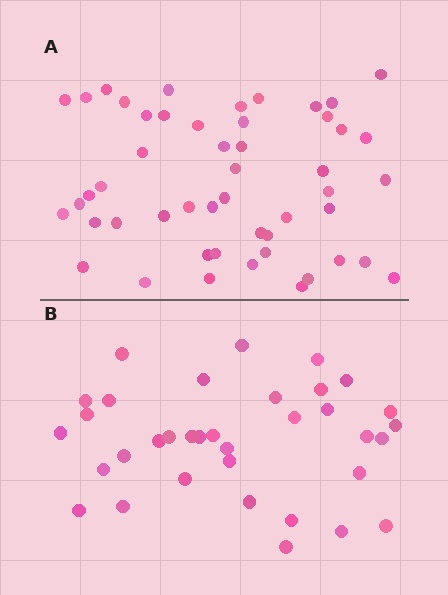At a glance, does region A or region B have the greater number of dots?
Region A (the top region) has more dots.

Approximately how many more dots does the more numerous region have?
Region A has approximately 15 more dots than region B.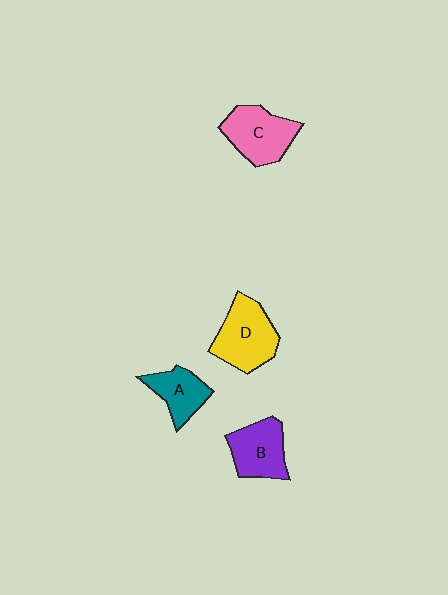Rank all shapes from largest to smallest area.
From largest to smallest: D (yellow), C (pink), B (purple), A (teal).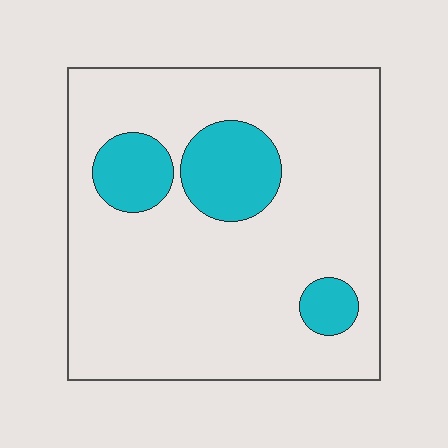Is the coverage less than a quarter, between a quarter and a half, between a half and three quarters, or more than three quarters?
Less than a quarter.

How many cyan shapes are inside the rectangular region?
3.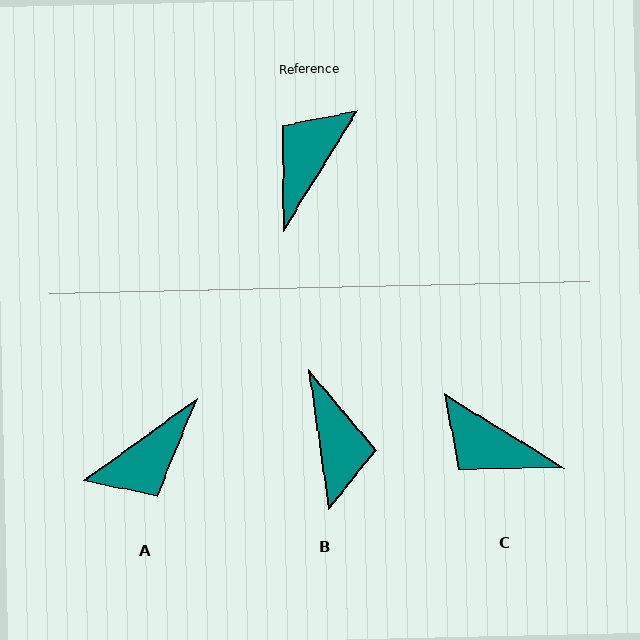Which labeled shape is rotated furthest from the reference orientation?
A, about 157 degrees away.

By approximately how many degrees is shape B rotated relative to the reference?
Approximately 140 degrees clockwise.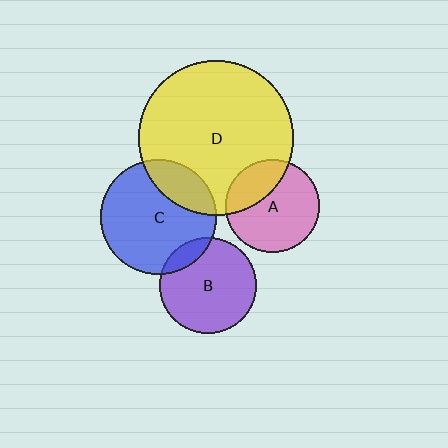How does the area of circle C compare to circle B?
Approximately 1.4 times.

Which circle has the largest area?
Circle D (yellow).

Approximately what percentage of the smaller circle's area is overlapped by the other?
Approximately 30%.